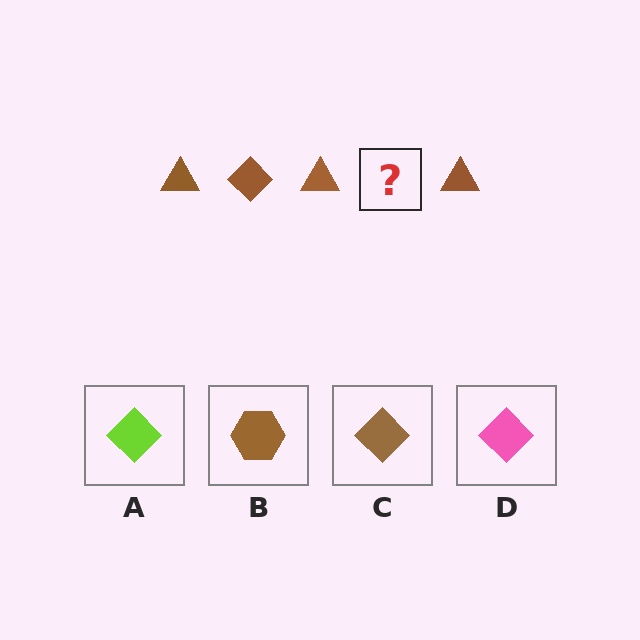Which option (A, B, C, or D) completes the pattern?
C.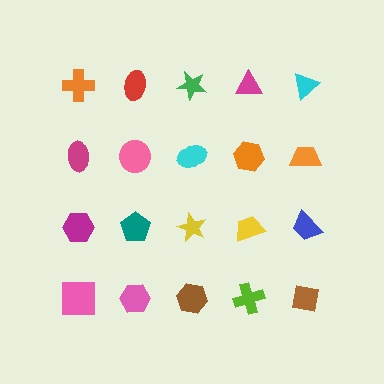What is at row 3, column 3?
A yellow star.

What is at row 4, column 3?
A brown hexagon.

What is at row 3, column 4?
A yellow trapezoid.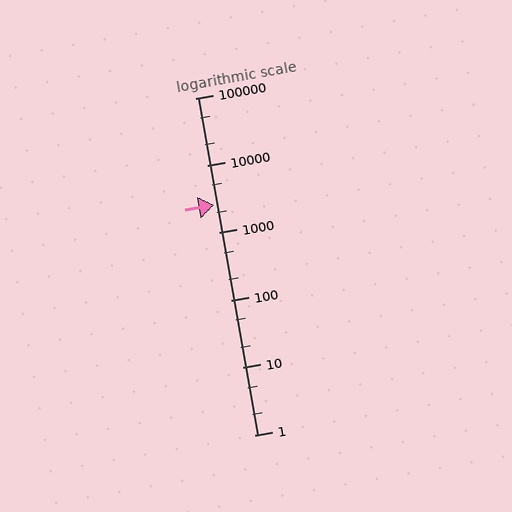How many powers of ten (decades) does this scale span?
The scale spans 5 decades, from 1 to 100000.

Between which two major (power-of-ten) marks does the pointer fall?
The pointer is between 1000 and 10000.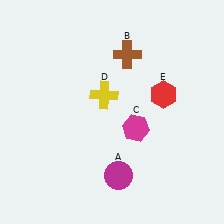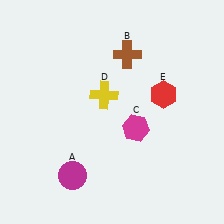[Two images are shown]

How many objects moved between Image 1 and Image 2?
1 object moved between the two images.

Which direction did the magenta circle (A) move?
The magenta circle (A) moved left.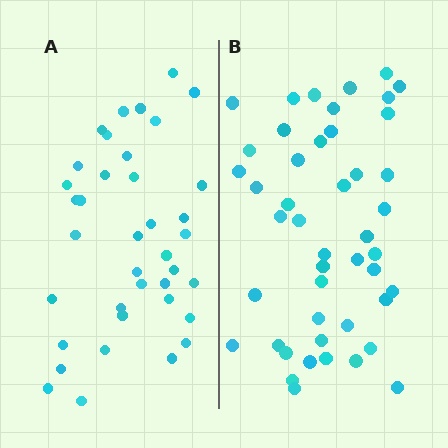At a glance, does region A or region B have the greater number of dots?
Region B (the right region) has more dots.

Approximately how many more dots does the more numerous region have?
Region B has roughly 8 or so more dots than region A.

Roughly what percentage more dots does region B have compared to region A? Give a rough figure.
About 20% more.